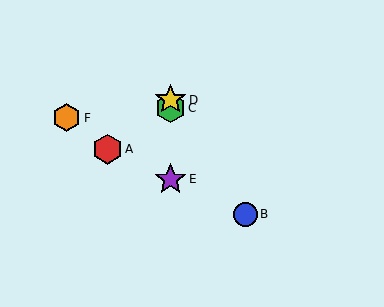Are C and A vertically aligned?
No, C is at x≈171 and A is at x≈108.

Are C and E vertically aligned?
Yes, both are at x≈171.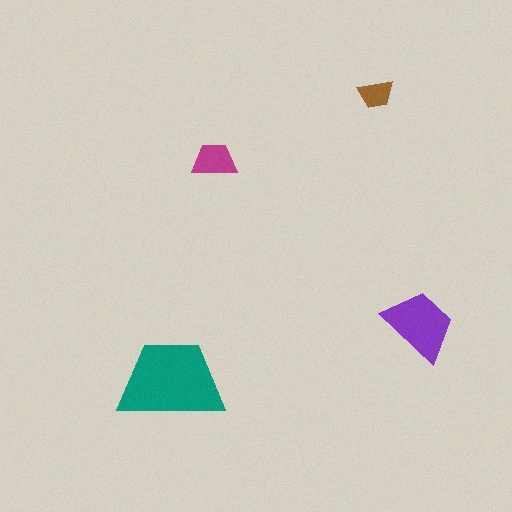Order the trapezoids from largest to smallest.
the teal one, the purple one, the magenta one, the brown one.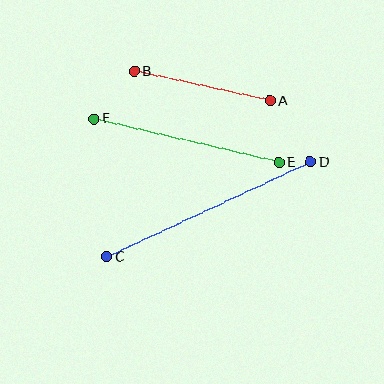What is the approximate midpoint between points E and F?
The midpoint is at approximately (187, 141) pixels.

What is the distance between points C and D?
The distance is approximately 225 pixels.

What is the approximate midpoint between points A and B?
The midpoint is at approximately (202, 86) pixels.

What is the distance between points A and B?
The distance is approximately 139 pixels.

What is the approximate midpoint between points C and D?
The midpoint is at approximately (209, 210) pixels.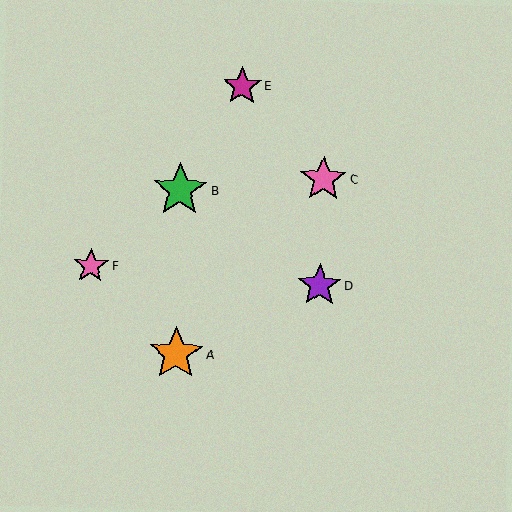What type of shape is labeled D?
Shape D is a purple star.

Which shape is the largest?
The orange star (labeled A) is the largest.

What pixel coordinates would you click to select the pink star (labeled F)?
Click at (91, 266) to select the pink star F.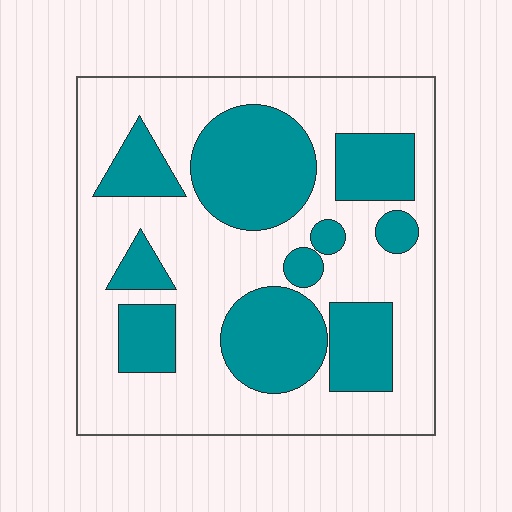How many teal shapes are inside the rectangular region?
10.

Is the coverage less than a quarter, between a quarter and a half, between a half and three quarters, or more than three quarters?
Between a quarter and a half.